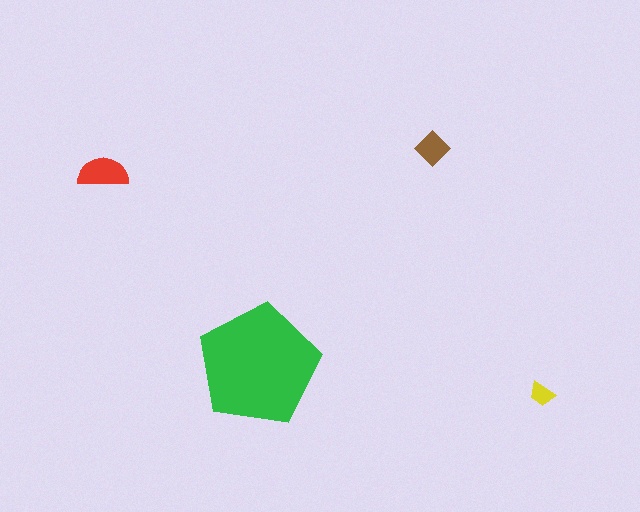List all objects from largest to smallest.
The green pentagon, the red semicircle, the brown diamond, the yellow trapezoid.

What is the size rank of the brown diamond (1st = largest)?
3rd.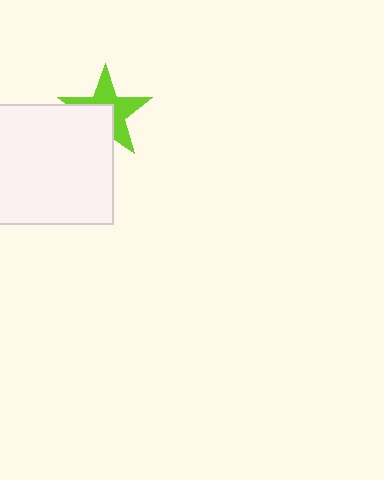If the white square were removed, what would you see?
You would see the complete lime star.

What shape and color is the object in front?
The object in front is a white square.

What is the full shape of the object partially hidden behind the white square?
The partially hidden object is a lime star.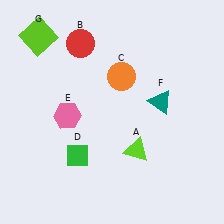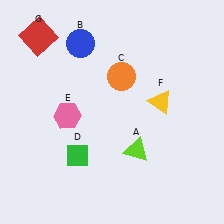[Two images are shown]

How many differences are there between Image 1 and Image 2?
There are 3 differences between the two images.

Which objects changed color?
B changed from red to blue. F changed from teal to yellow. G changed from lime to red.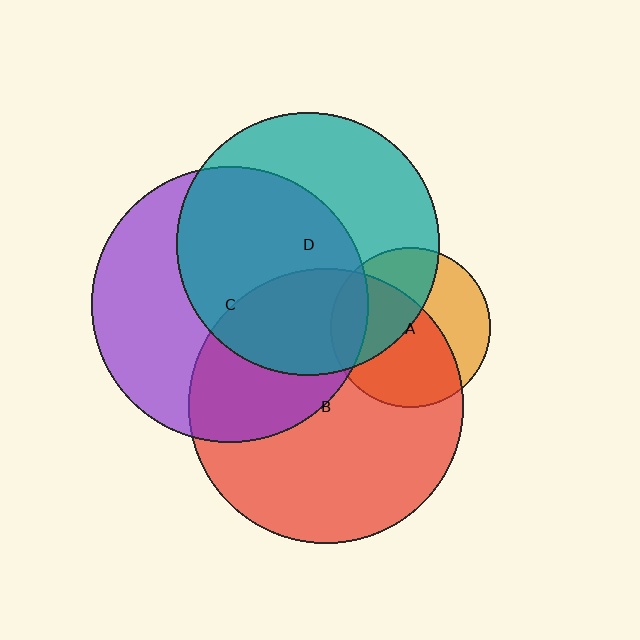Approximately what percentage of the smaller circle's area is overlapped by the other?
Approximately 60%.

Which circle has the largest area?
Circle C (purple).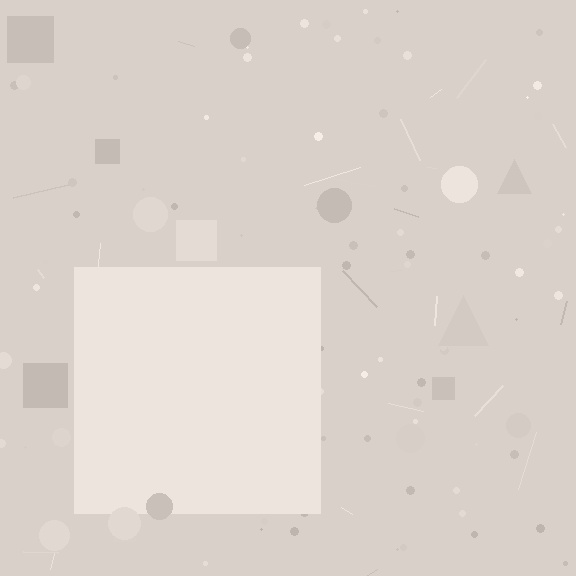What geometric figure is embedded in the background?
A square is embedded in the background.